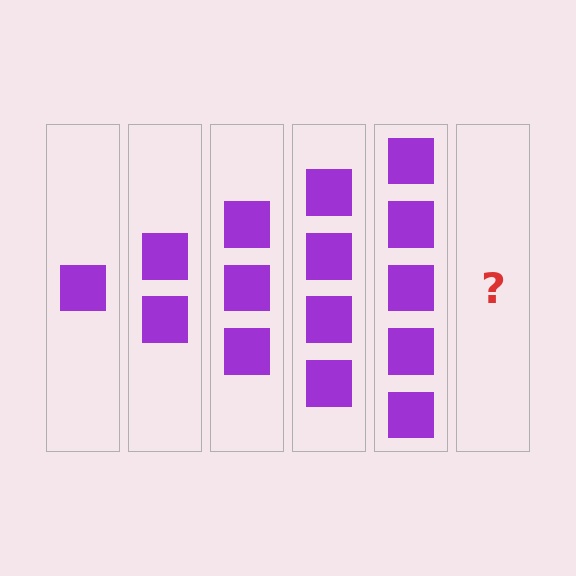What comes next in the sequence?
The next element should be 6 squares.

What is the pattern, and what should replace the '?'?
The pattern is that each step adds one more square. The '?' should be 6 squares.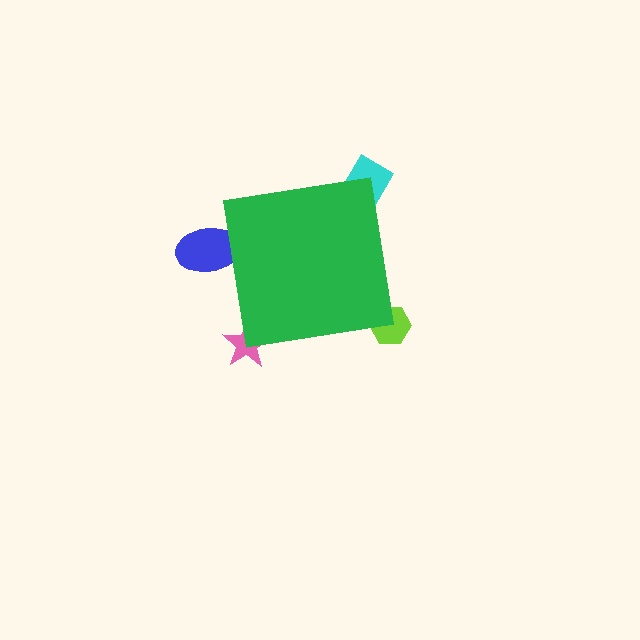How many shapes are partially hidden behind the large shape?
4 shapes are partially hidden.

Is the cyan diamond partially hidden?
Yes, the cyan diamond is partially hidden behind the green square.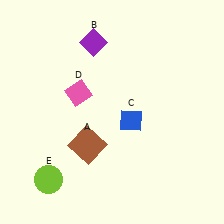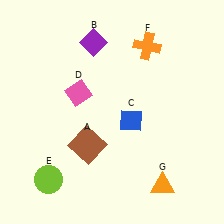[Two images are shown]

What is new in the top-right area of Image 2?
An orange cross (F) was added in the top-right area of Image 2.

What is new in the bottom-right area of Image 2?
An orange triangle (G) was added in the bottom-right area of Image 2.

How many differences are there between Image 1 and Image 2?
There are 2 differences between the two images.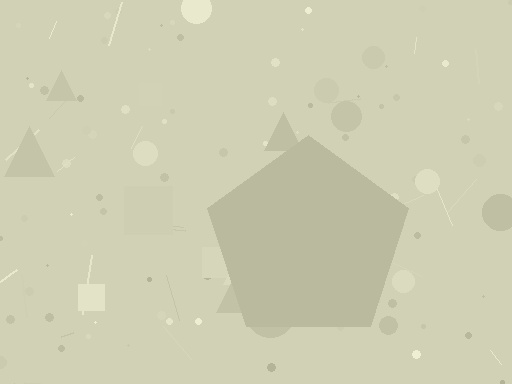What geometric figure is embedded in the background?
A pentagon is embedded in the background.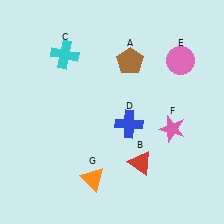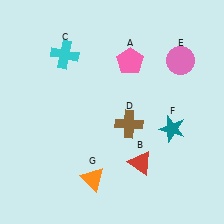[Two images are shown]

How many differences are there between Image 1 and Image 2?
There are 3 differences between the two images.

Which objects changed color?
A changed from brown to pink. D changed from blue to brown. F changed from pink to teal.